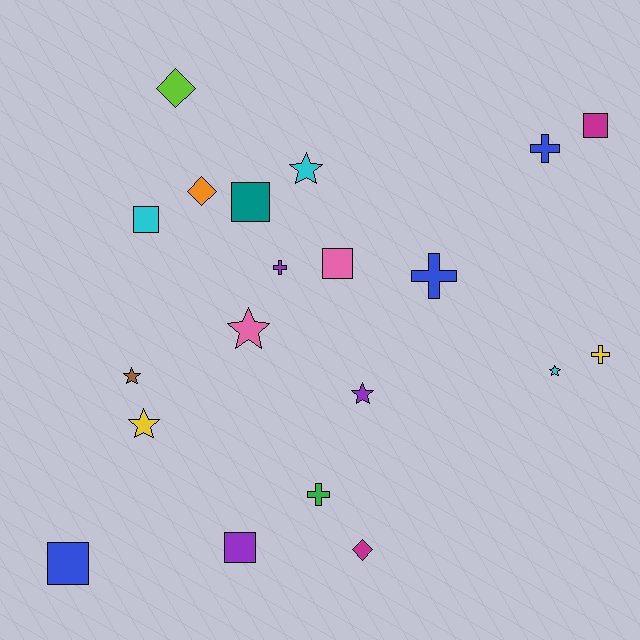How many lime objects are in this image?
There is 1 lime object.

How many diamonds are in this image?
There are 3 diamonds.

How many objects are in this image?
There are 20 objects.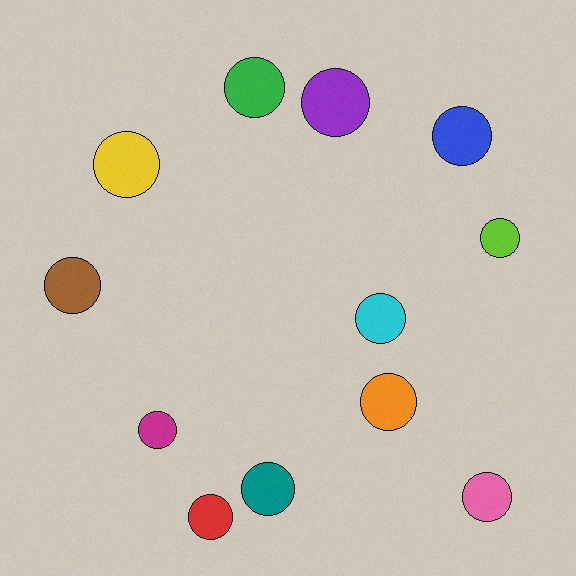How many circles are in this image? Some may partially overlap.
There are 12 circles.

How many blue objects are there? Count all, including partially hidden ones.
There is 1 blue object.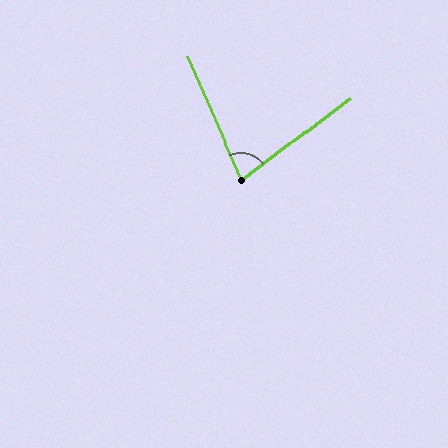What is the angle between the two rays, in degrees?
Approximately 76 degrees.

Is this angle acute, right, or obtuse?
It is acute.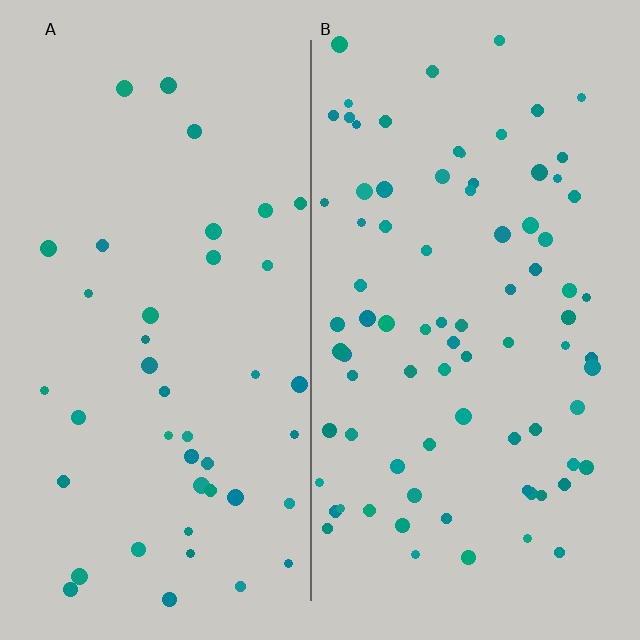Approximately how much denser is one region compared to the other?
Approximately 2.0× — region B over region A.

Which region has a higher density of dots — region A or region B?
B (the right).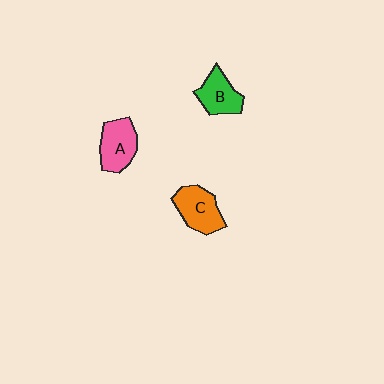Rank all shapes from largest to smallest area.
From largest to smallest: C (orange), A (pink), B (green).